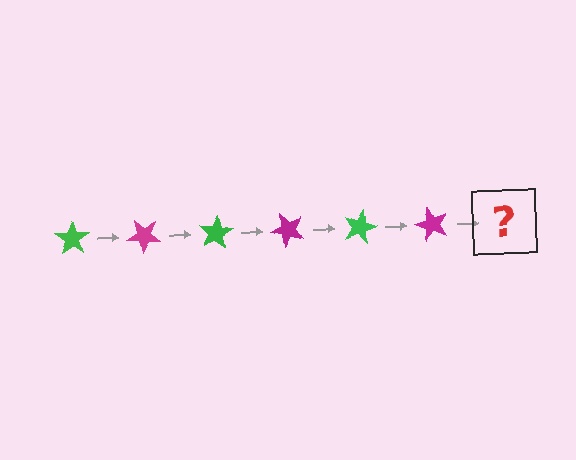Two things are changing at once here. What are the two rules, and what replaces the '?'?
The two rules are that it rotates 40 degrees each step and the color cycles through green and magenta. The '?' should be a green star, rotated 240 degrees from the start.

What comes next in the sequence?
The next element should be a green star, rotated 240 degrees from the start.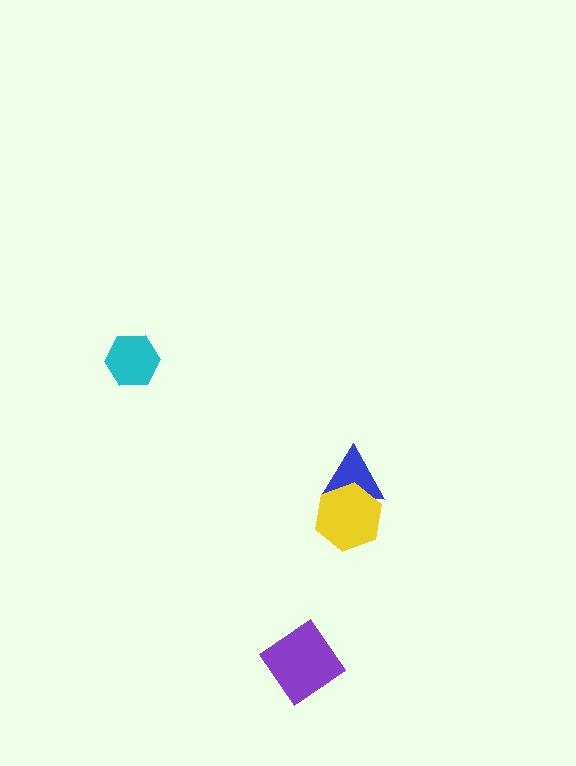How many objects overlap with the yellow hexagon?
1 object overlaps with the yellow hexagon.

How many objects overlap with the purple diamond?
0 objects overlap with the purple diamond.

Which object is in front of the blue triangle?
The yellow hexagon is in front of the blue triangle.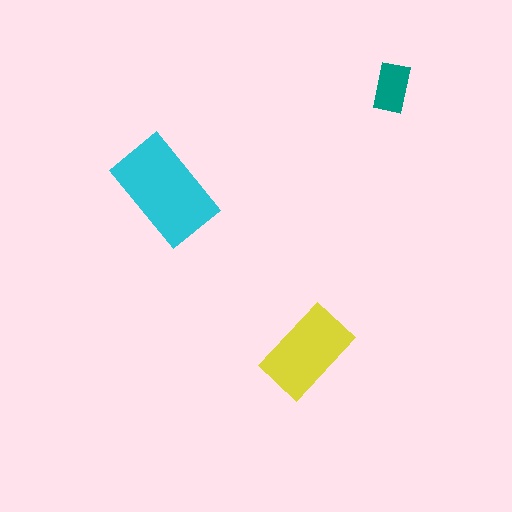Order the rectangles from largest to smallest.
the cyan one, the yellow one, the teal one.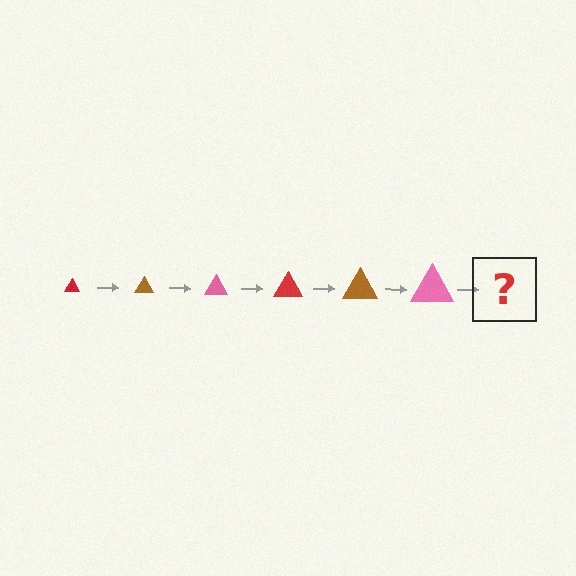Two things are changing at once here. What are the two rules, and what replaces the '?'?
The two rules are that the triangle grows larger each step and the color cycles through red, brown, and pink. The '?' should be a red triangle, larger than the previous one.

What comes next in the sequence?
The next element should be a red triangle, larger than the previous one.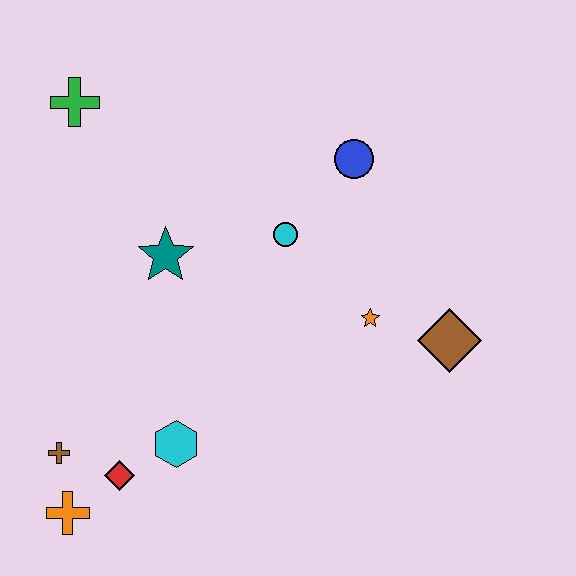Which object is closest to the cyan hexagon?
The red diamond is closest to the cyan hexagon.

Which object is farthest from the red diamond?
The blue circle is farthest from the red diamond.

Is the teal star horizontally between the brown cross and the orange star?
Yes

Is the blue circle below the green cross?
Yes